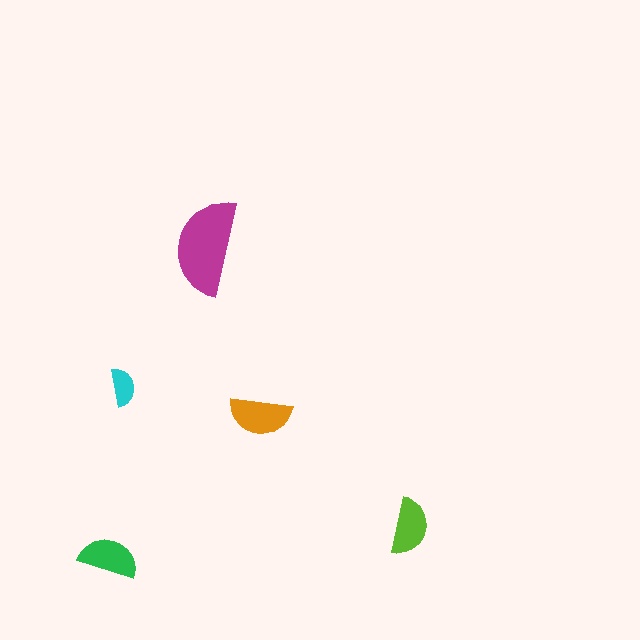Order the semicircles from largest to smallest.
the magenta one, the orange one, the green one, the lime one, the cyan one.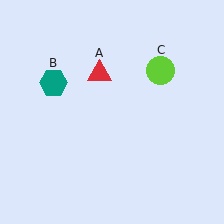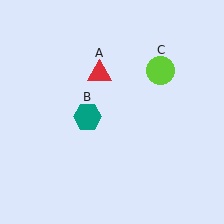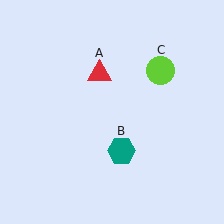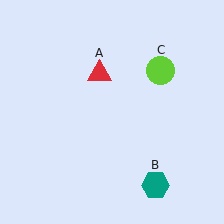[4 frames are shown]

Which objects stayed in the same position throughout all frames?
Red triangle (object A) and lime circle (object C) remained stationary.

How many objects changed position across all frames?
1 object changed position: teal hexagon (object B).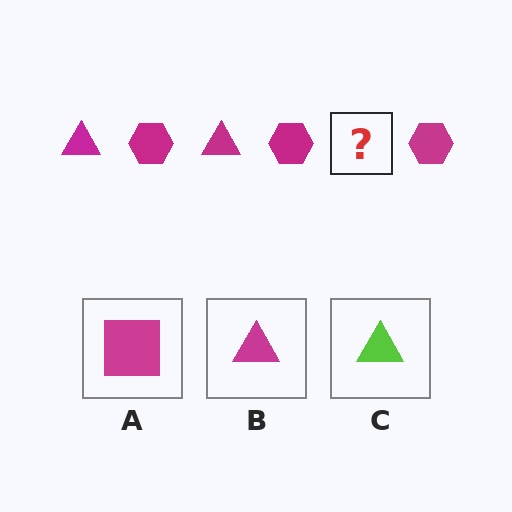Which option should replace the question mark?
Option B.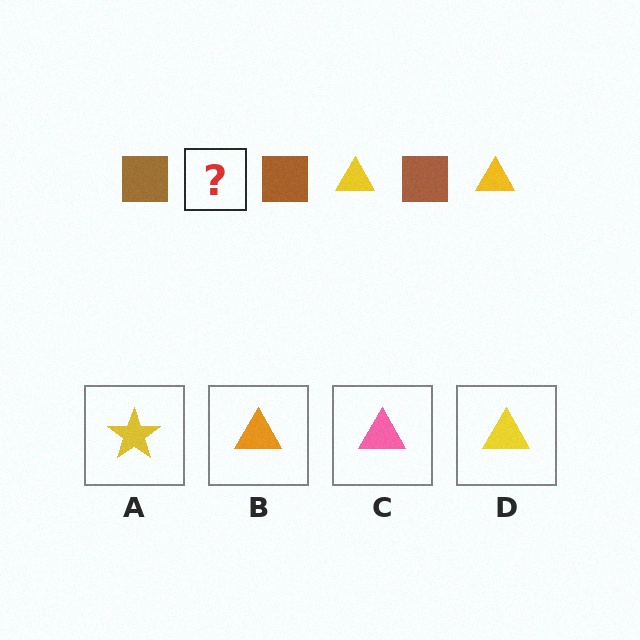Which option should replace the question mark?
Option D.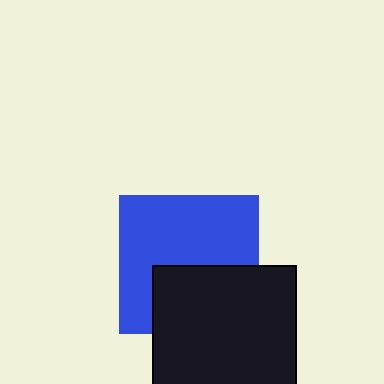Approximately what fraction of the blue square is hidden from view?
Roughly 38% of the blue square is hidden behind the black rectangle.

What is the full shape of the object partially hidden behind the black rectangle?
The partially hidden object is a blue square.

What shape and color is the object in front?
The object in front is a black rectangle.